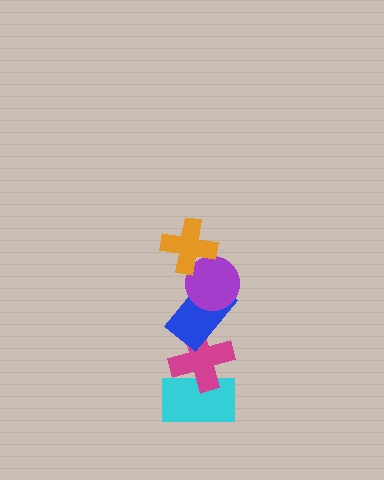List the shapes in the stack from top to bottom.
From top to bottom: the orange cross, the purple circle, the blue rectangle, the magenta cross, the cyan rectangle.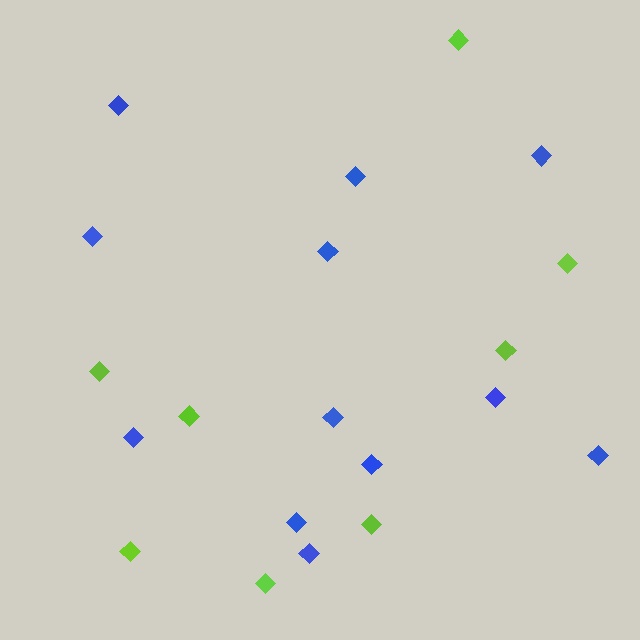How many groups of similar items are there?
There are 2 groups: one group of lime diamonds (8) and one group of blue diamonds (12).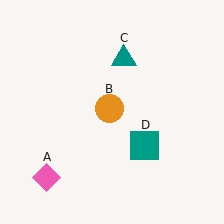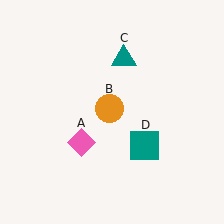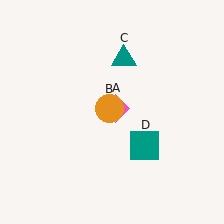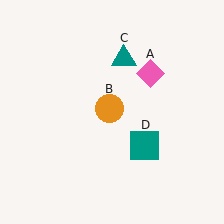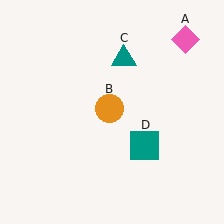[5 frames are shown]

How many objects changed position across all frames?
1 object changed position: pink diamond (object A).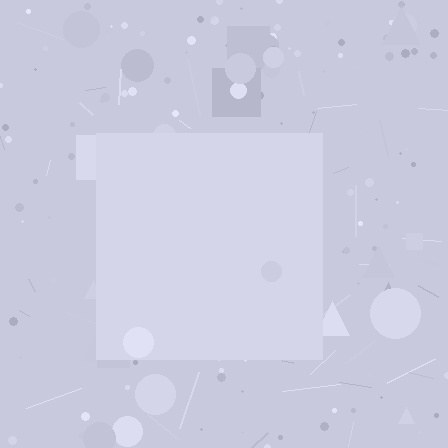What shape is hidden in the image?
A square is hidden in the image.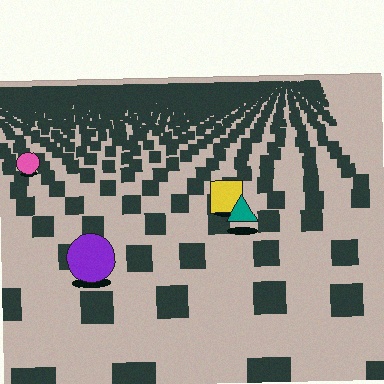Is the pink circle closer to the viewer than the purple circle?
No. The purple circle is closer — you can tell from the texture gradient: the ground texture is coarser near it.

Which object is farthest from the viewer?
The pink circle is farthest from the viewer. It appears smaller and the ground texture around it is denser.